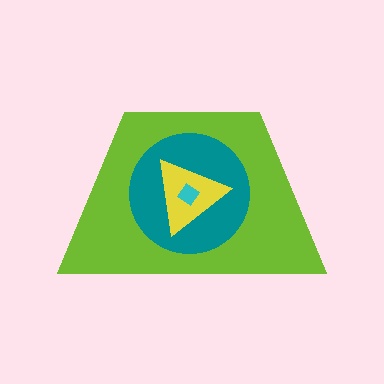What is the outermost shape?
The lime trapezoid.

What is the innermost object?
The cyan diamond.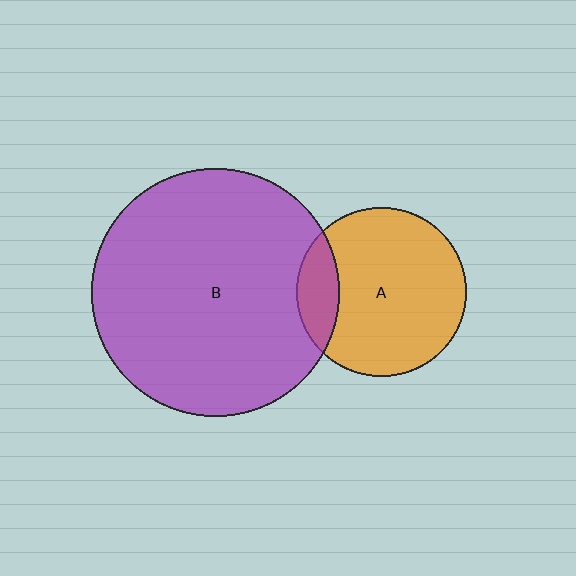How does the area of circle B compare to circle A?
Approximately 2.1 times.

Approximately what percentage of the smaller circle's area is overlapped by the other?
Approximately 15%.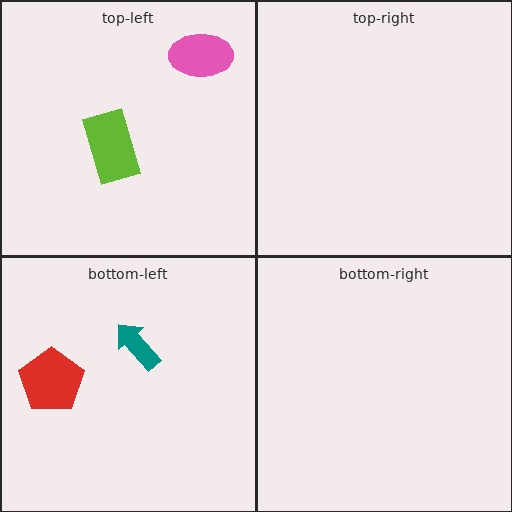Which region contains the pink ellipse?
The top-left region.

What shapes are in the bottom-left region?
The red pentagon, the teal arrow.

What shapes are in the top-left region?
The lime rectangle, the pink ellipse.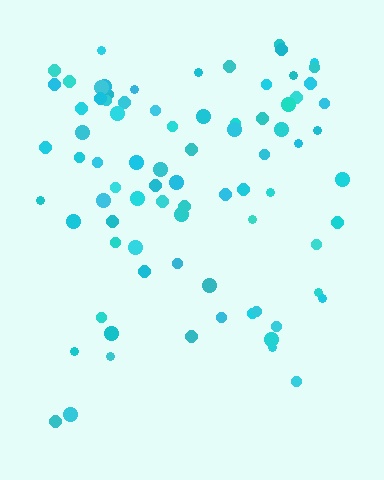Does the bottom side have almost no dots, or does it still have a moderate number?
Still a moderate number, just noticeably fewer than the top.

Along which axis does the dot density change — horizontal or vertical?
Vertical.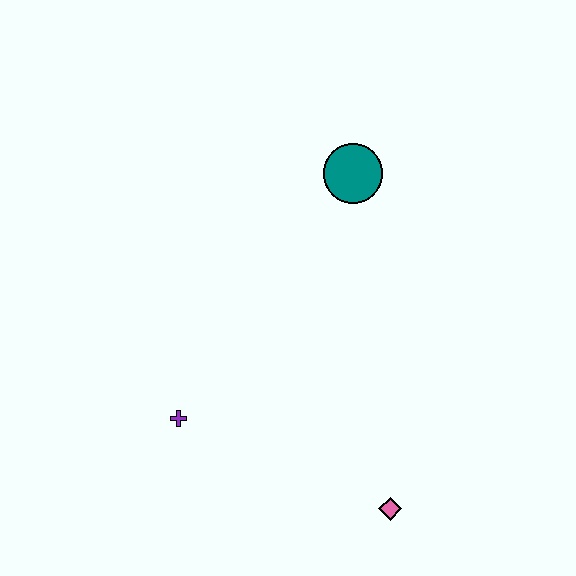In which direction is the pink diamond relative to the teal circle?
The pink diamond is below the teal circle.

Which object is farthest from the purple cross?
The teal circle is farthest from the purple cross.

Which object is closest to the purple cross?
The pink diamond is closest to the purple cross.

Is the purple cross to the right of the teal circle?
No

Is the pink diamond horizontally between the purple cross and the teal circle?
No